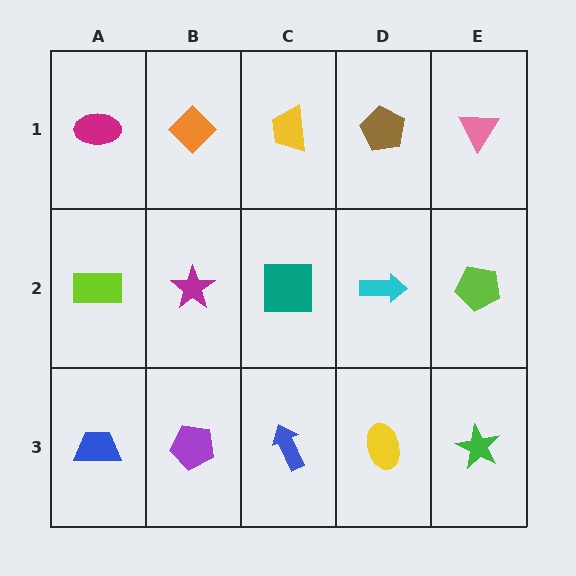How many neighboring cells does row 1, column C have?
3.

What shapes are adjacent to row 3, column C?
A teal square (row 2, column C), a purple pentagon (row 3, column B), a yellow ellipse (row 3, column D).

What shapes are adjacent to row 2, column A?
A magenta ellipse (row 1, column A), a blue trapezoid (row 3, column A), a magenta star (row 2, column B).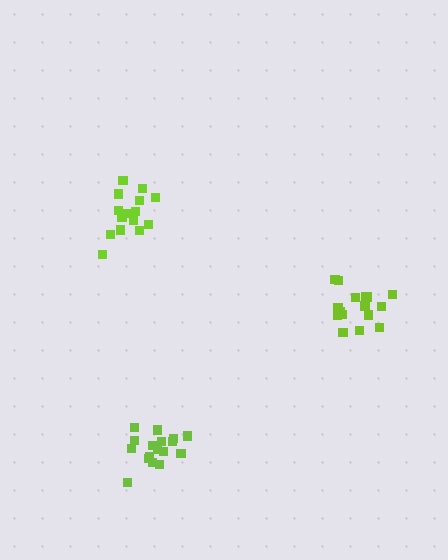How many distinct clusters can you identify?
There are 3 distinct clusters.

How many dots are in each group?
Group 1: 15 dots, Group 2: 17 dots, Group 3: 16 dots (48 total).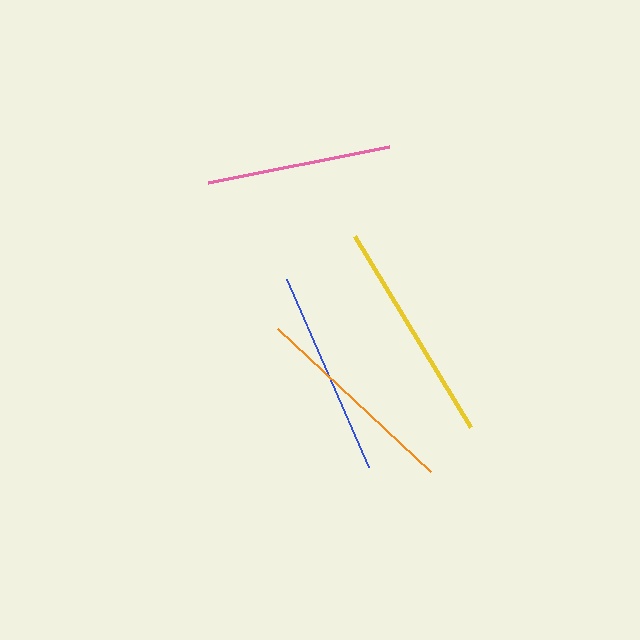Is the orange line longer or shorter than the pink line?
The orange line is longer than the pink line.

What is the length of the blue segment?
The blue segment is approximately 205 pixels long.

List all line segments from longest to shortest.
From longest to shortest: yellow, orange, blue, pink.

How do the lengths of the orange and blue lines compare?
The orange and blue lines are approximately the same length.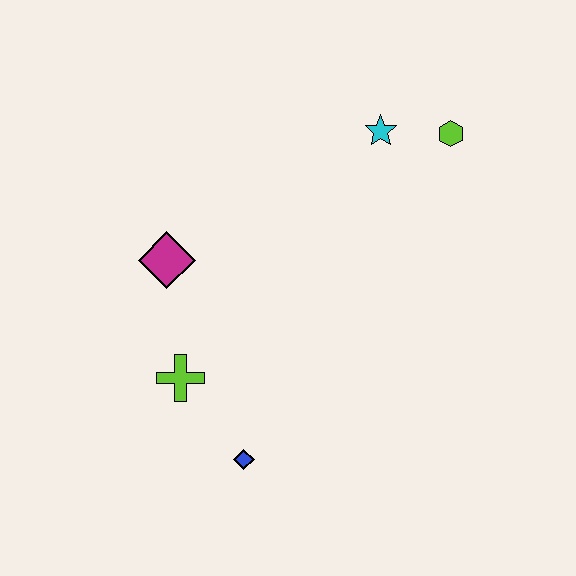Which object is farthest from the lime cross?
The lime hexagon is farthest from the lime cross.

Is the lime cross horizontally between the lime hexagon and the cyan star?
No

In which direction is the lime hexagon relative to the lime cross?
The lime hexagon is to the right of the lime cross.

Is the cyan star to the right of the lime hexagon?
No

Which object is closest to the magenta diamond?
The lime cross is closest to the magenta diamond.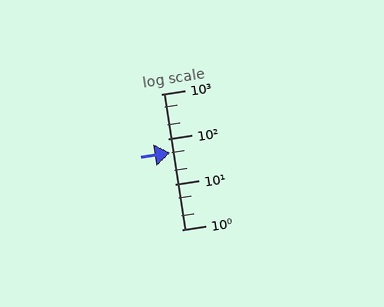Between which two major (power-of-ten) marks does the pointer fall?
The pointer is between 10 and 100.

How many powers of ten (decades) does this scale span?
The scale spans 3 decades, from 1 to 1000.